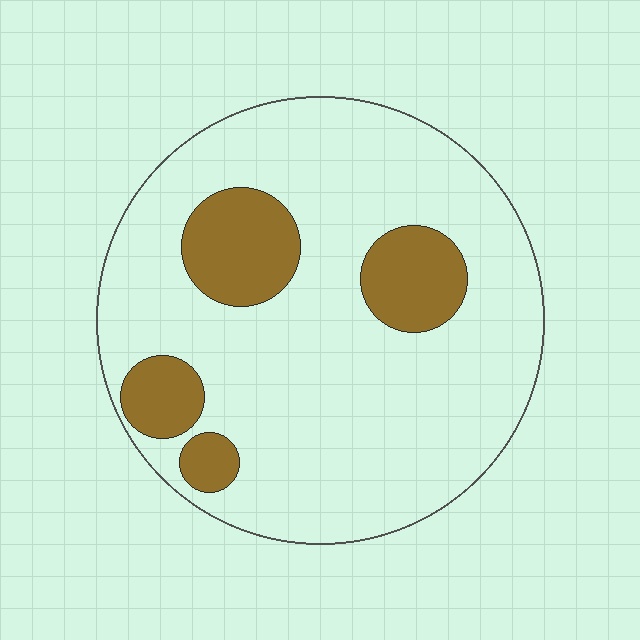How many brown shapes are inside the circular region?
4.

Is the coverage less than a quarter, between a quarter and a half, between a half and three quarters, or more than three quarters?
Less than a quarter.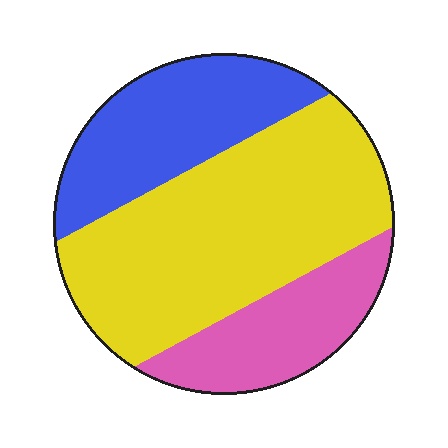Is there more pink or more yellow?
Yellow.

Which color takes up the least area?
Pink, at roughly 20%.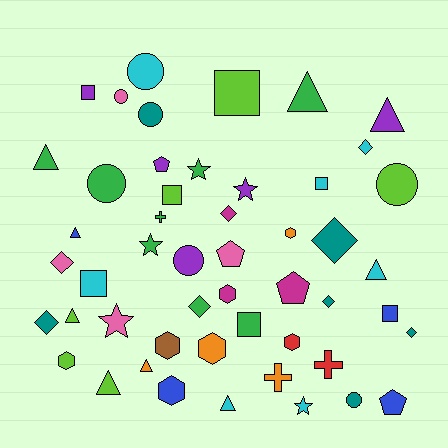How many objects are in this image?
There are 50 objects.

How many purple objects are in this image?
There are 5 purple objects.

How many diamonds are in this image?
There are 8 diamonds.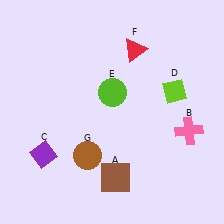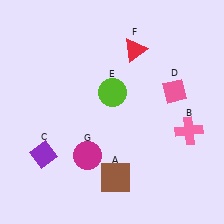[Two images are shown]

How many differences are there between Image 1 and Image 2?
There are 2 differences between the two images.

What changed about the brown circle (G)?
In Image 1, G is brown. In Image 2, it changed to magenta.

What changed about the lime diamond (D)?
In Image 1, D is lime. In Image 2, it changed to pink.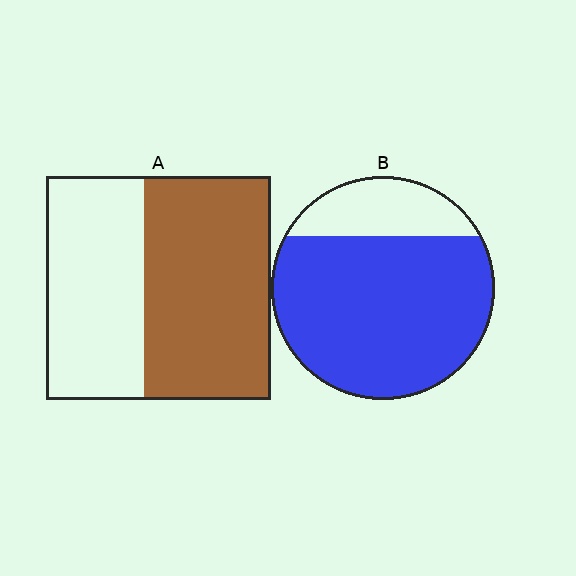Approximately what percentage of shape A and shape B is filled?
A is approximately 55% and B is approximately 80%.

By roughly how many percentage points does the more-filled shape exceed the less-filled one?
By roughly 20 percentage points (B over A).